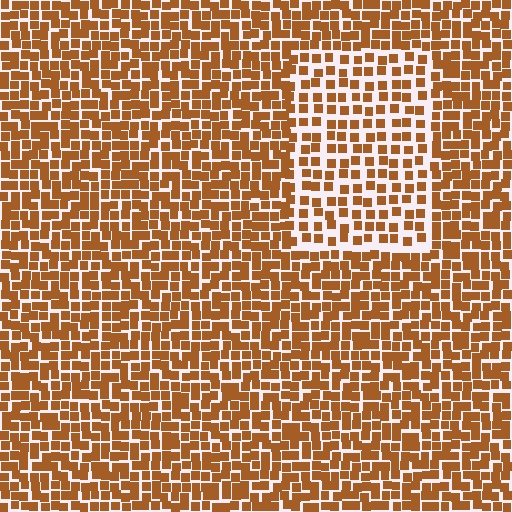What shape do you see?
I see a rectangle.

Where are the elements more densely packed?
The elements are more densely packed outside the rectangle boundary.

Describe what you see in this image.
The image contains small brown elements arranged at two different densities. A rectangle-shaped region is visible where the elements are less densely packed than the surrounding area.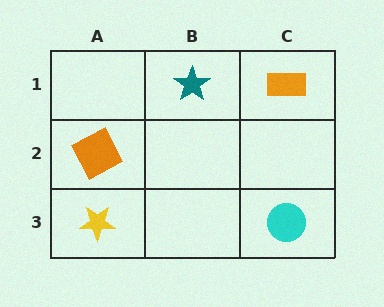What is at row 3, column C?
A cyan circle.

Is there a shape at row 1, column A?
No, that cell is empty.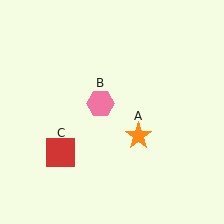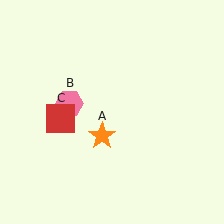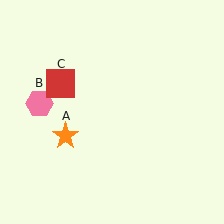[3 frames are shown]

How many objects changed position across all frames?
3 objects changed position: orange star (object A), pink hexagon (object B), red square (object C).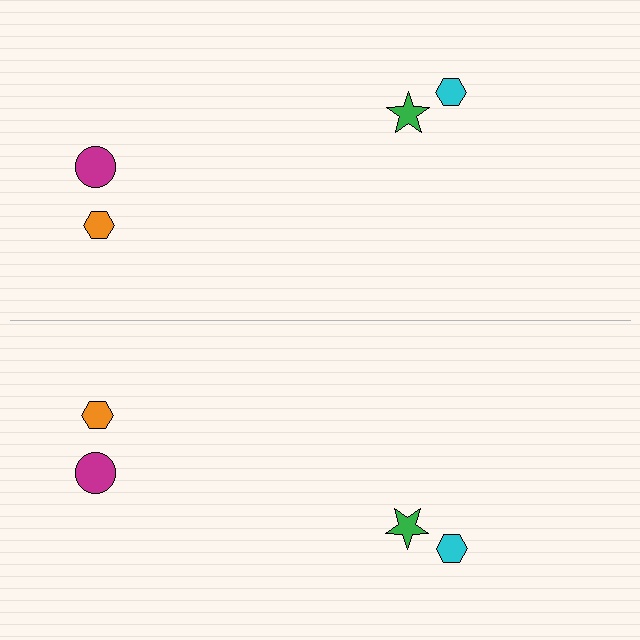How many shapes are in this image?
There are 8 shapes in this image.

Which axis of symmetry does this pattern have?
The pattern has a horizontal axis of symmetry running through the center of the image.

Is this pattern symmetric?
Yes, this pattern has bilateral (reflection) symmetry.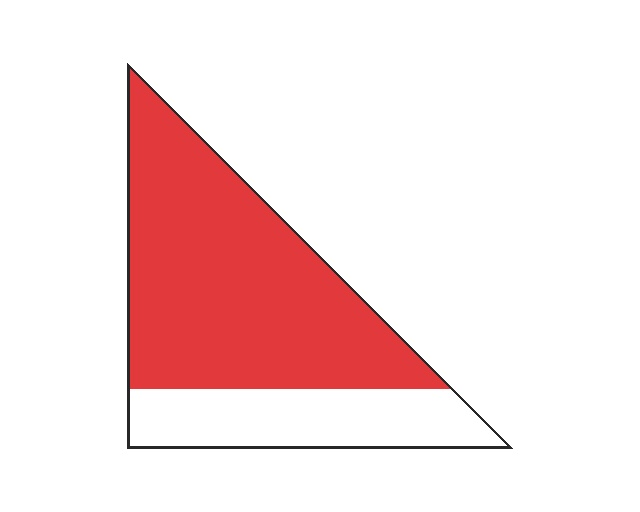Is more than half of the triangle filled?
Yes.